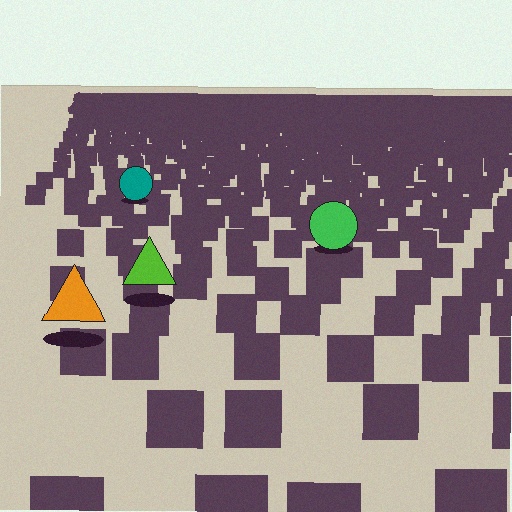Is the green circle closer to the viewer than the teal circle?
Yes. The green circle is closer — you can tell from the texture gradient: the ground texture is coarser near it.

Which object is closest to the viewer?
The orange triangle is closest. The texture marks near it are larger and more spread out.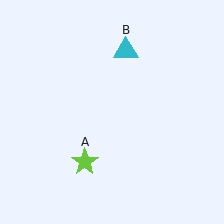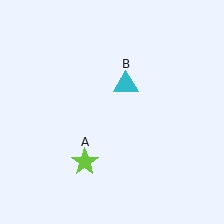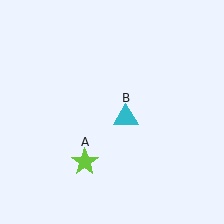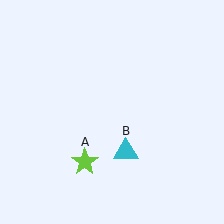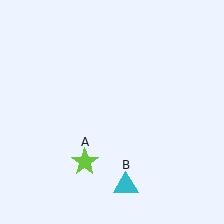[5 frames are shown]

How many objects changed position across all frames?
1 object changed position: cyan triangle (object B).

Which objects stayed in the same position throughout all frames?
Lime star (object A) remained stationary.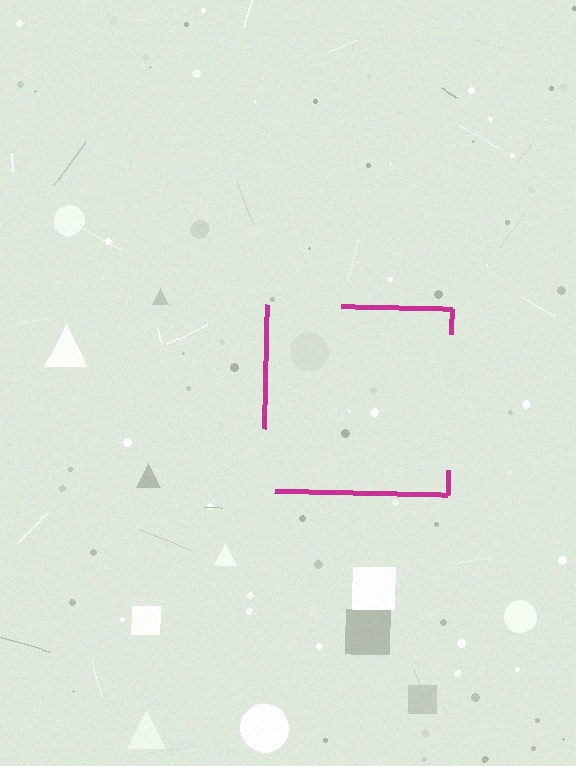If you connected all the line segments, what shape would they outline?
They would outline a square.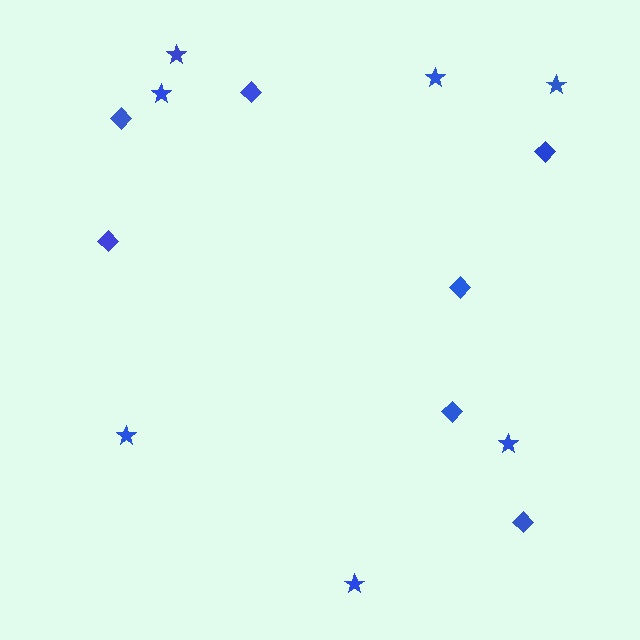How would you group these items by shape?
There are 2 groups: one group of stars (7) and one group of diamonds (7).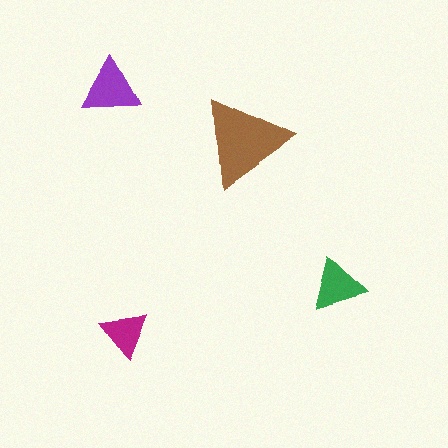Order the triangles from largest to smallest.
the brown one, the purple one, the green one, the magenta one.